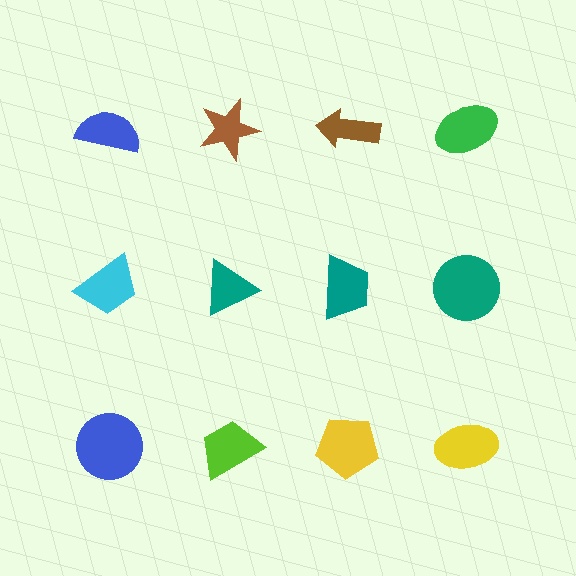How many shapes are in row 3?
4 shapes.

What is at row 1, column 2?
A brown star.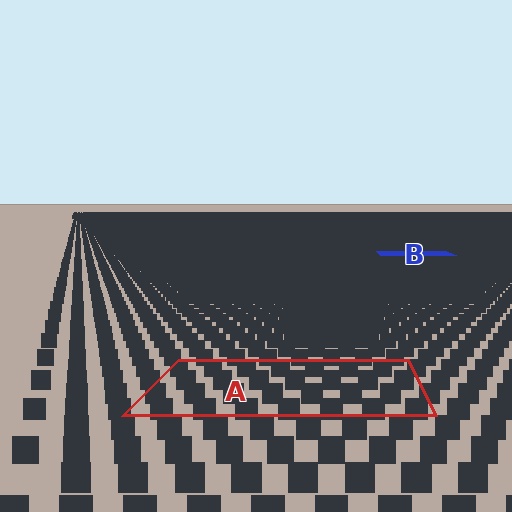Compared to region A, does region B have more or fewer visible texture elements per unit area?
Region B has more texture elements per unit area — they are packed more densely because it is farther away.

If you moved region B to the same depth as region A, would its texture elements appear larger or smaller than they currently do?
They would appear larger. At a closer depth, the same texture elements are projected at a bigger on-screen size.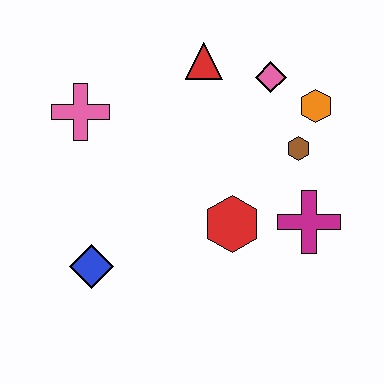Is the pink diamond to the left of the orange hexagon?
Yes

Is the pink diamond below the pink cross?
No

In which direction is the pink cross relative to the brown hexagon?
The pink cross is to the left of the brown hexagon.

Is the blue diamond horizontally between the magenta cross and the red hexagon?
No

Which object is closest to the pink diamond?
The orange hexagon is closest to the pink diamond.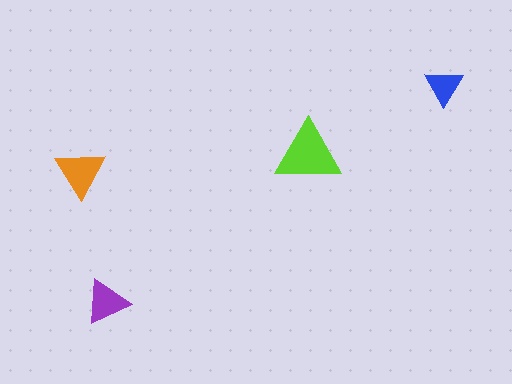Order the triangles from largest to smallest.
the lime one, the orange one, the purple one, the blue one.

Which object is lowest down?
The purple triangle is bottommost.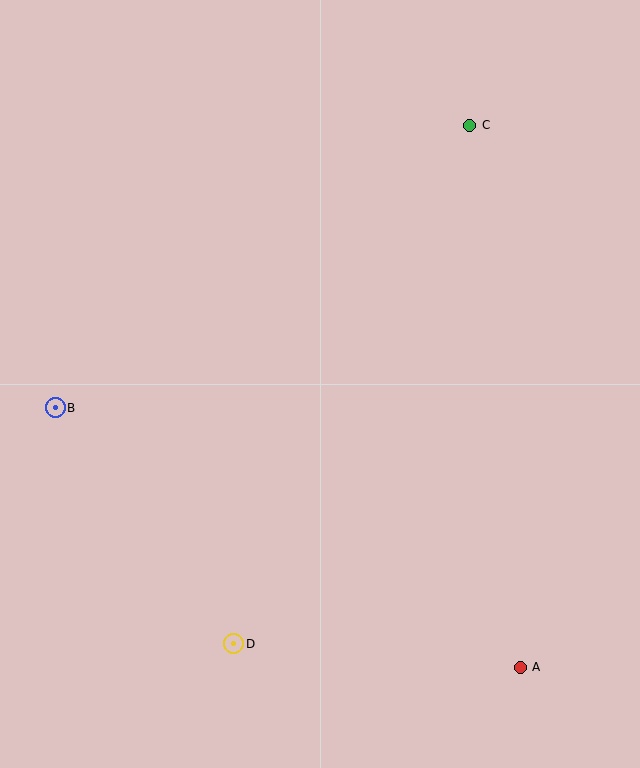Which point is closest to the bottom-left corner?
Point D is closest to the bottom-left corner.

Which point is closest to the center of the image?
Point B at (55, 408) is closest to the center.